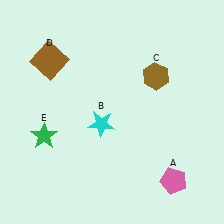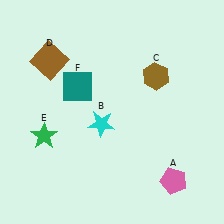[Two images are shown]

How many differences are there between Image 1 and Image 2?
There is 1 difference between the two images.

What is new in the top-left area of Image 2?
A teal square (F) was added in the top-left area of Image 2.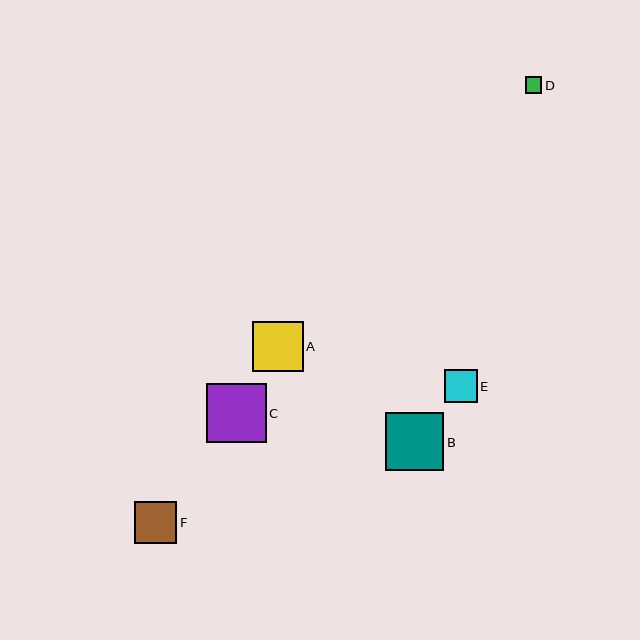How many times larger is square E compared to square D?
Square E is approximately 2.0 times the size of square D.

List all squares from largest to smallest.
From largest to smallest: C, B, A, F, E, D.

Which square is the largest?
Square C is the largest with a size of approximately 60 pixels.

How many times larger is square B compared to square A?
Square B is approximately 1.1 times the size of square A.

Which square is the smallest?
Square D is the smallest with a size of approximately 17 pixels.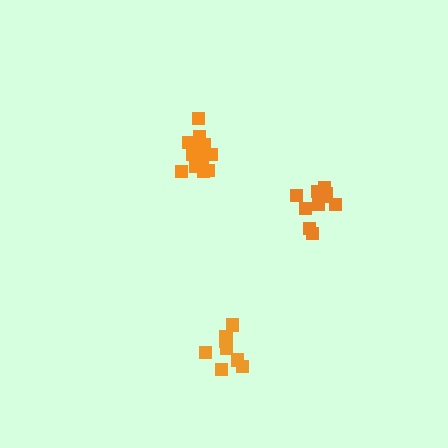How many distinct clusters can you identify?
There are 3 distinct clusters.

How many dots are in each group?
Group 1: 13 dots, Group 2: 11 dots, Group 3: 9 dots (33 total).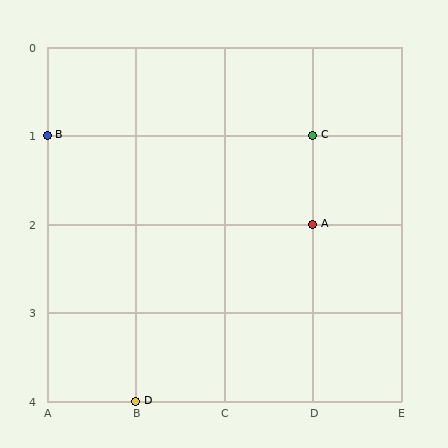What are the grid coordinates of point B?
Point B is at grid coordinates (A, 1).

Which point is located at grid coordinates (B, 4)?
Point D is at (B, 4).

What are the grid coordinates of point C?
Point C is at grid coordinates (D, 1).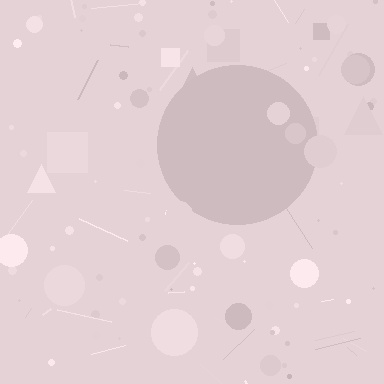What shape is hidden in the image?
A circle is hidden in the image.